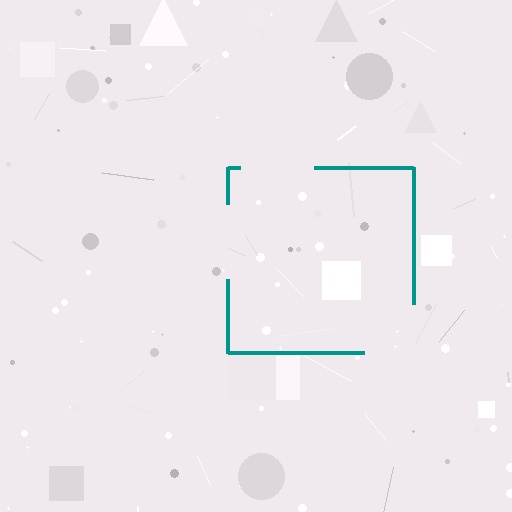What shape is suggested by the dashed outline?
The dashed outline suggests a square.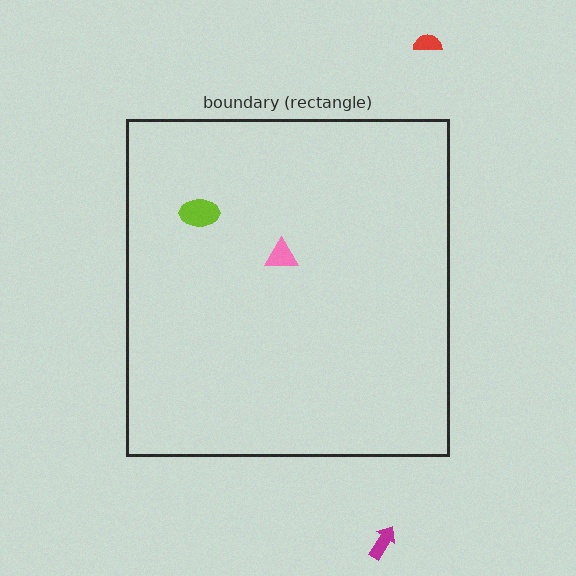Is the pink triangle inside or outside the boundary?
Inside.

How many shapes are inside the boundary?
2 inside, 2 outside.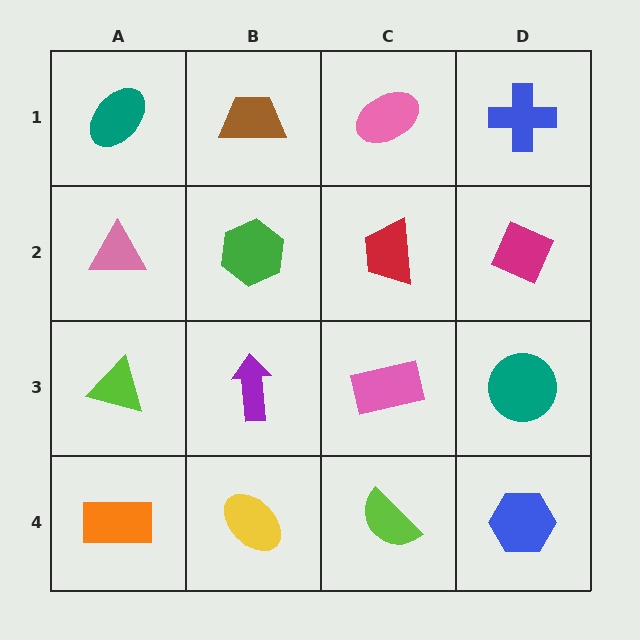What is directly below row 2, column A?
A lime triangle.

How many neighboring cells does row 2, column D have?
3.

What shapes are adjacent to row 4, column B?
A purple arrow (row 3, column B), an orange rectangle (row 4, column A), a lime semicircle (row 4, column C).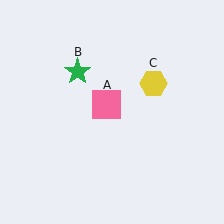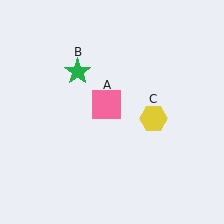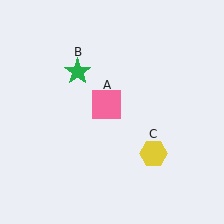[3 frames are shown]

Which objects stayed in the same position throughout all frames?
Pink square (object A) and green star (object B) remained stationary.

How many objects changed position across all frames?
1 object changed position: yellow hexagon (object C).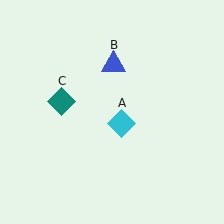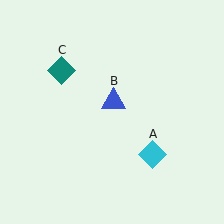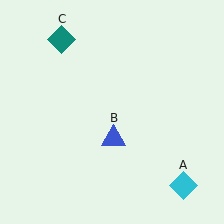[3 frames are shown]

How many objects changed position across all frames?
3 objects changed position: cyan diamond (object A), blue triangle (object B), teal diamond (object C).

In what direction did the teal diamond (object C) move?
The teal diamond (object C) moved up.